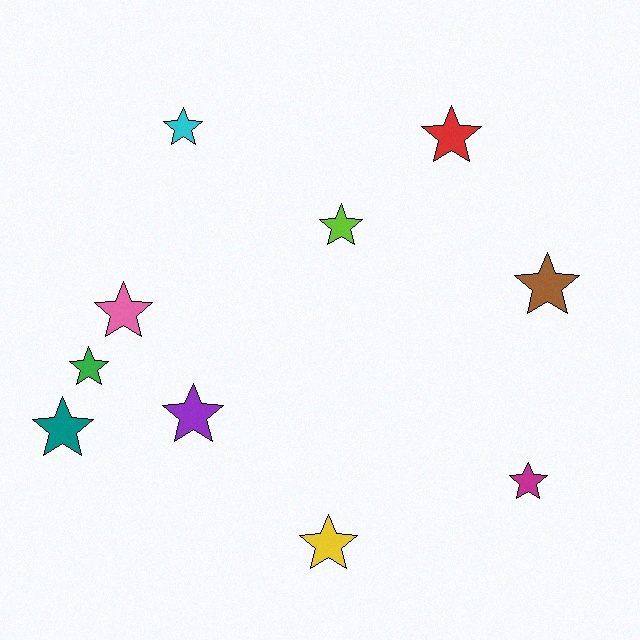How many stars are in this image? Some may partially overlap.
There are 10 stars.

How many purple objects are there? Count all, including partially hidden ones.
There is 1 purple object.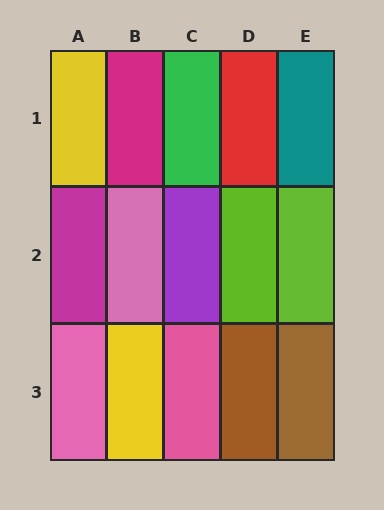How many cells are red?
1 cell is red.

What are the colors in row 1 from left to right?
Yellow, magenta, green, red, teal.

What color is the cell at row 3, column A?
Pink.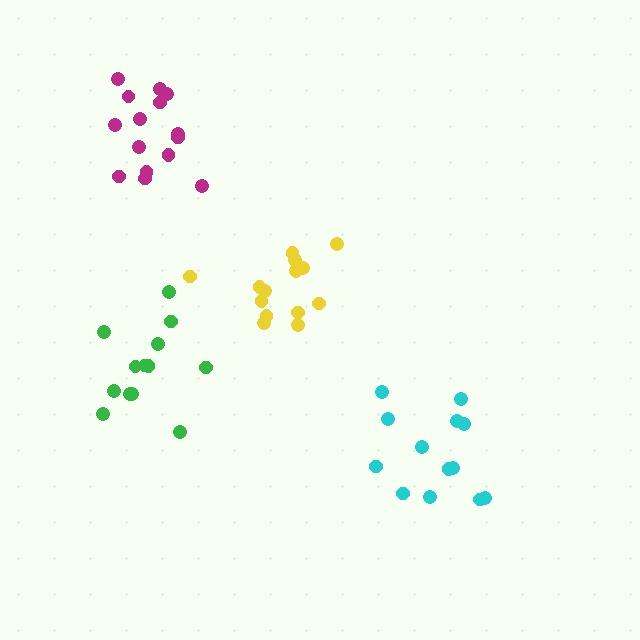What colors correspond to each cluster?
The clusters are colored: green, yellow, cyan, magenta.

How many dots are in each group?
Group 1: 13 dots, Group 2: 14 dots, Group 3: 13 dots, Group 4: 15 dots (55 total).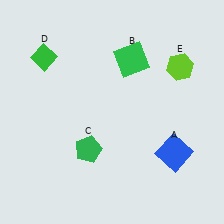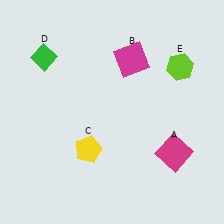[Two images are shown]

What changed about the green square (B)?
In Image 1, B is green. In Image 2, it changed to magenta.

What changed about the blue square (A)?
In Image 1, A is blue. In Image 2, it changed to magenta.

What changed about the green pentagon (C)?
In Image 1, C is green. In Image 2, it changed to yellow.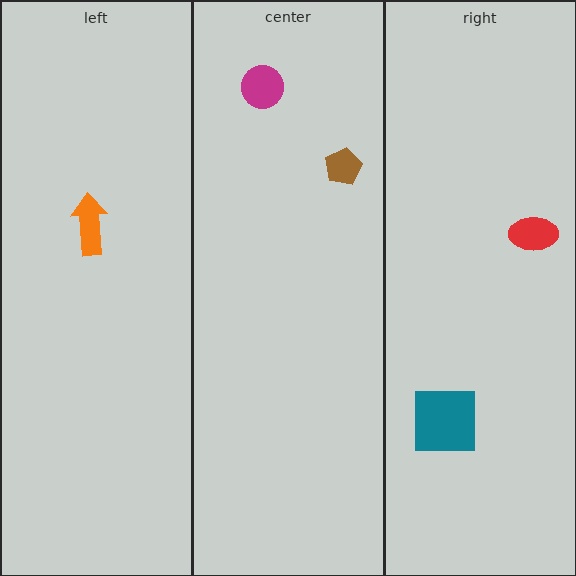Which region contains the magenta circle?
The center region.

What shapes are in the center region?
The brown pentagon, the magenta circle.